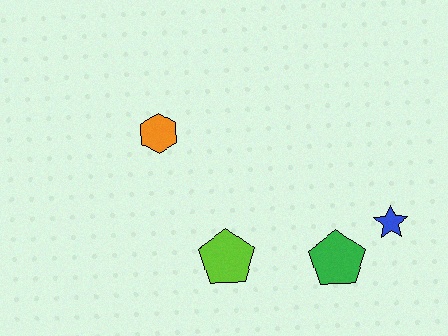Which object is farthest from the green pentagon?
The orange hexagon is farthest from the green pentagon.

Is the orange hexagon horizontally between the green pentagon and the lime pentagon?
No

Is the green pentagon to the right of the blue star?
No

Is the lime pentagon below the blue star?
Yes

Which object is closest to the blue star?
The green pentagon is closest to the blue star.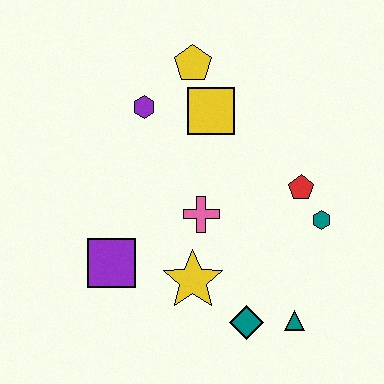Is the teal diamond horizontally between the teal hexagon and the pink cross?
Yes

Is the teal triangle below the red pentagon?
Yes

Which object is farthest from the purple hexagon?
The teal triangle is farthest from the purple hexagon.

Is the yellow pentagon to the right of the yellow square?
No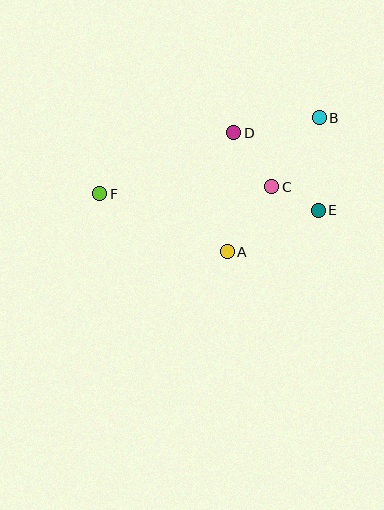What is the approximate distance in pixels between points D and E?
The distance between D and E is approximately 115 pixels.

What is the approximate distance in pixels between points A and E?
The distance between A and E is approximately 100 pixels.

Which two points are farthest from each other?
Points B and F are farthest from each other.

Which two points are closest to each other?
Points C and E are closest to each other.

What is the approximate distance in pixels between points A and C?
The distance between A and C is approximately 79 pixels.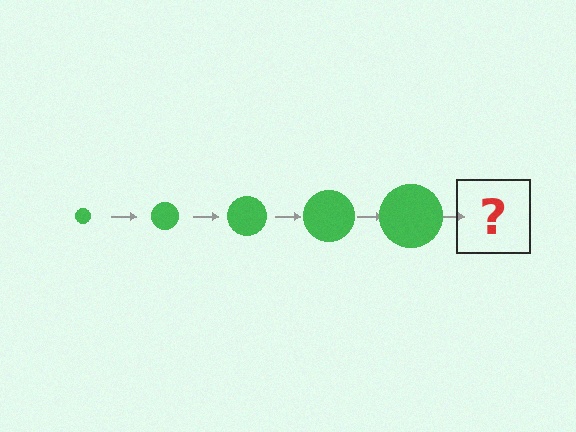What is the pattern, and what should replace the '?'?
The pattern is that the circle gets progressively larger each step. The '?' should be a green circle, larger than the previous one.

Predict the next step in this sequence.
The next step is a green circle, larger than the previous one.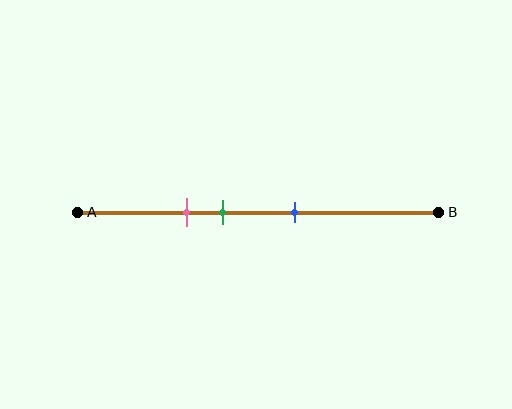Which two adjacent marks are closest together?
The pink and green marks are the closest adjacent pair.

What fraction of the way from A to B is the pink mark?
The pink mark is approximately 30% (0.3) of the way from A to B.